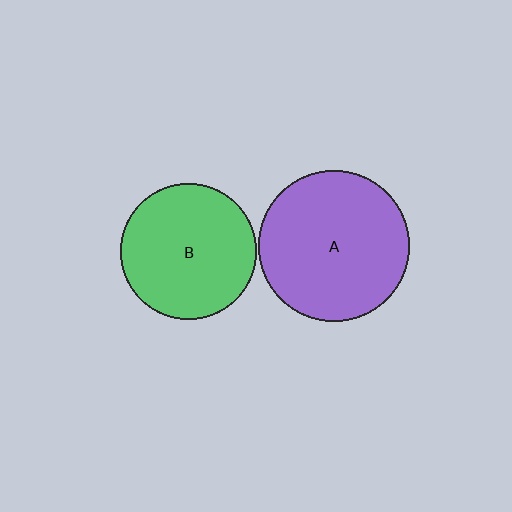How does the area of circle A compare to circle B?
Approximately 1.2 times.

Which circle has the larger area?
Circle A (purple).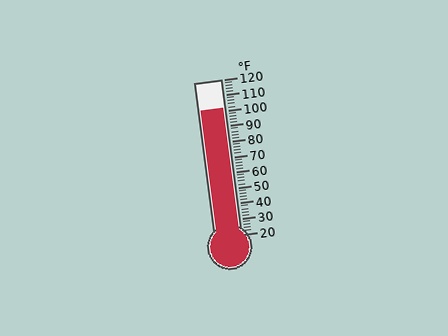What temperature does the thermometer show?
The thermometer shows approximately 102°F.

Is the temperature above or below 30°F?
The temperature is above 30°F.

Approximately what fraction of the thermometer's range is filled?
The thermometer is filled to approximately 80% of its range.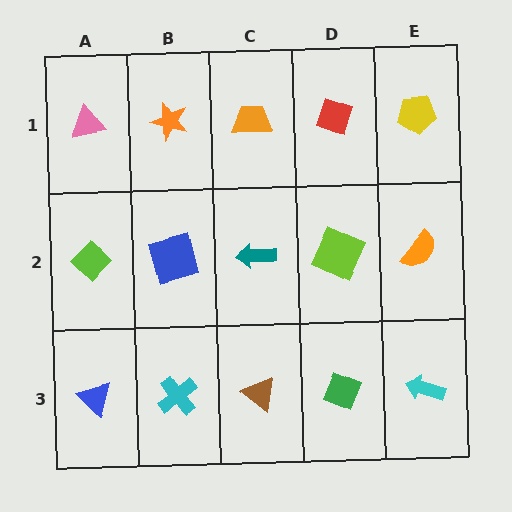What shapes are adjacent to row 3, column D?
A lime square (row 2, column D), a brown triangle (row 3, column C), a cyan arrow (row 3, column E).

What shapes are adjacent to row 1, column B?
A blue square (row 2, column B), a pink triangle (row 1, column A), an orange trapezoid (row 1, column C).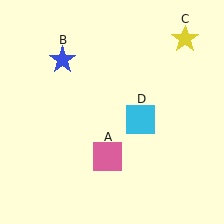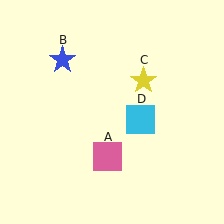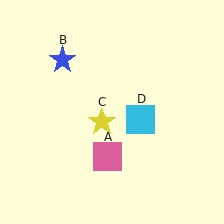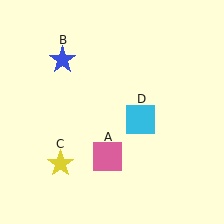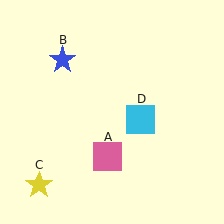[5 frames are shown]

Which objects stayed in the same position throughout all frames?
Pink square (object A) and blue star (object B) and cyan square (object D) remained stationary.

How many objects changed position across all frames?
1 object changed position: yellow star (object C).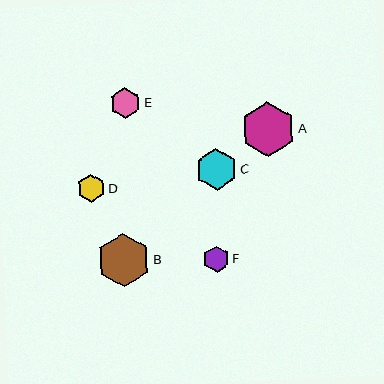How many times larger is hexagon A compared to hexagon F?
Hexagon A is approximately 2.1 times the size of hexagon F.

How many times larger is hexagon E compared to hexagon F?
Hexagon E is approximately 1.2 times the size of hexagon F.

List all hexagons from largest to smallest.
From largest to smallest: A, B, C, E, D, F.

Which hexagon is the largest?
Hexagon A is the largest with a size of approximately 54 pixels.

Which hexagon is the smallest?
Hexagon F is the smallest with a size of approximately 26 pixels.